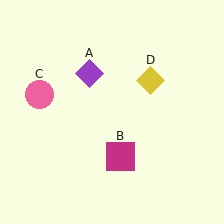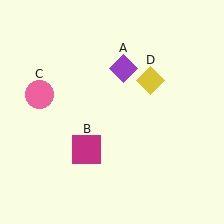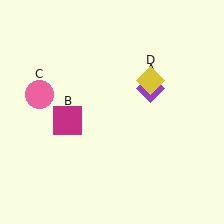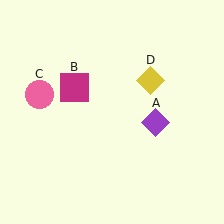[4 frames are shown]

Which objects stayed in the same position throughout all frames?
Pink circle (object C) and yellow diamond (object D) remained stationary.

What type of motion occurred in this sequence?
The purple diamond (object A), magenta square (object B) rotated clockwise around the center of the scene.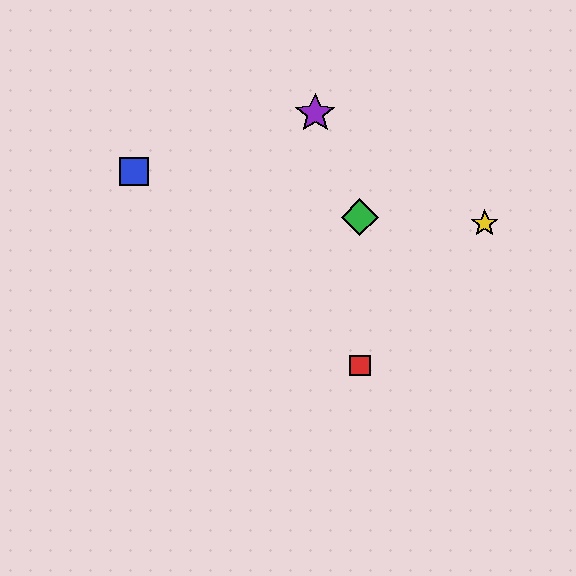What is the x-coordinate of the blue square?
The blue square is at x≈134.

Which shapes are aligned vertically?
The red square, the green diamond are aligned vertically.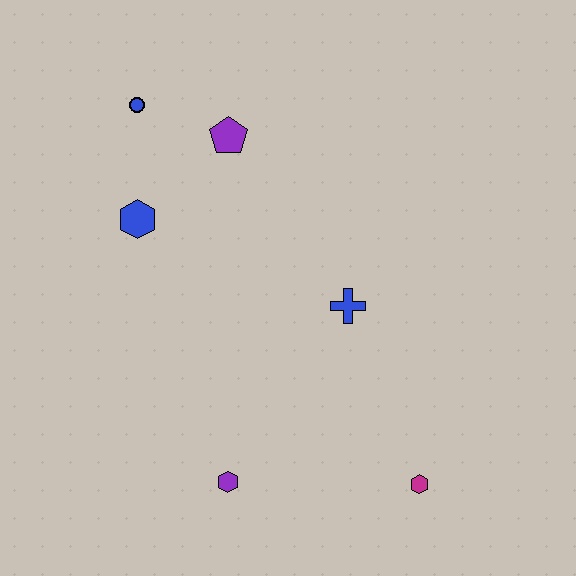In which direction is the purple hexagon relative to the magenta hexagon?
The purple hexagon is to the left of the magenta hexagon.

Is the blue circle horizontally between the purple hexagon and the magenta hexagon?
No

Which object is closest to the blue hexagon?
The blue circle is closest to the blue hexagon.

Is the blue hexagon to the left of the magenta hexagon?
Yes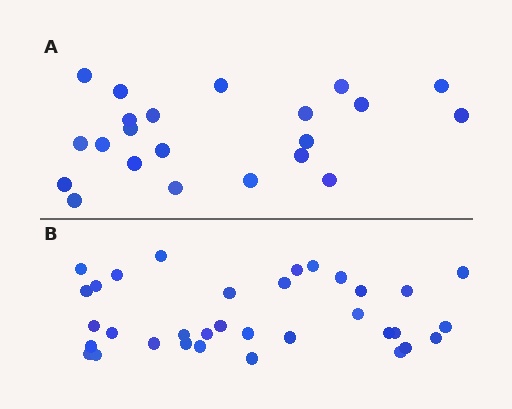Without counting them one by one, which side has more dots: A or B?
Region B (the bottom region) has more dots.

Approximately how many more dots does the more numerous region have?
Region B has roughly 12 or so more dots than region A.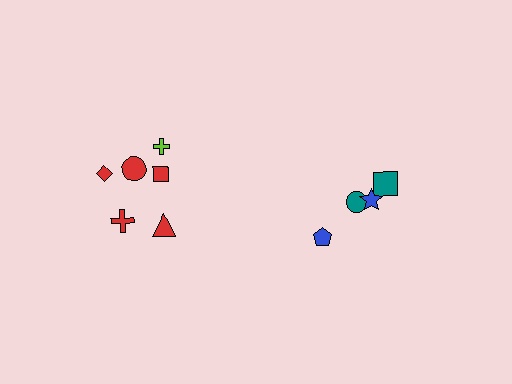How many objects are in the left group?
There are 6 objects.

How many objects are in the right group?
There are 4 objects.